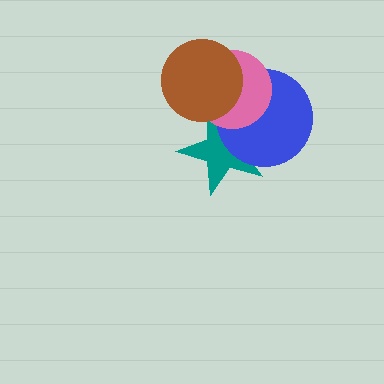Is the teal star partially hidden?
Yes, it is partially covered by another shape.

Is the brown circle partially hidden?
No, no other shape covers it.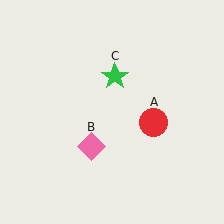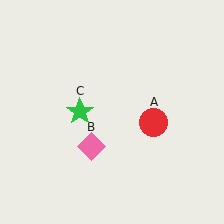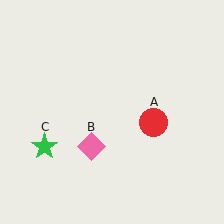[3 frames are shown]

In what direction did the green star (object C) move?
The green star (object C) moved down and to the left.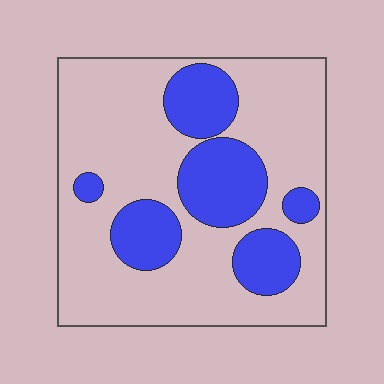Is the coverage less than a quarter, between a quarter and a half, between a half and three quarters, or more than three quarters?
Between a quarter and a half.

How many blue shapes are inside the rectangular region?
6.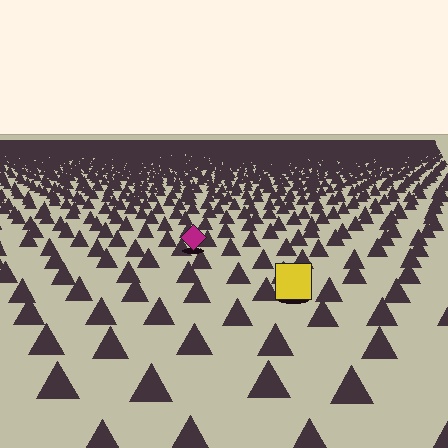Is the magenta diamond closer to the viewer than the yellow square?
No. The yellow square is closer — you can tell from the texture gradient: the ground texture is coarser near it.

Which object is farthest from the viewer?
The magenta diamond is farthest from the viewer. It appears smaller and the ground texture around it is denser.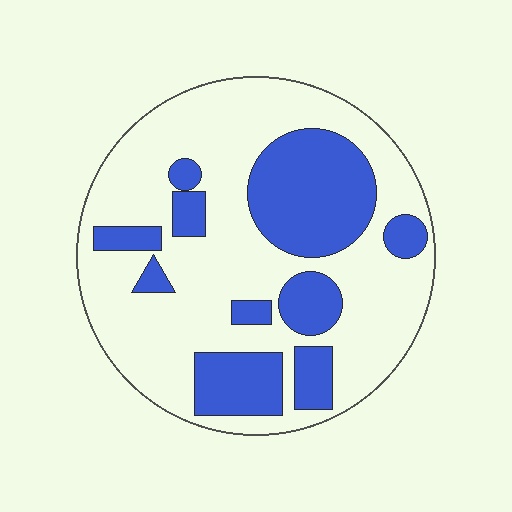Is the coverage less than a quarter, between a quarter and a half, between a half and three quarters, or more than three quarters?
Between a quarter and a half.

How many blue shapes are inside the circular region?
10.